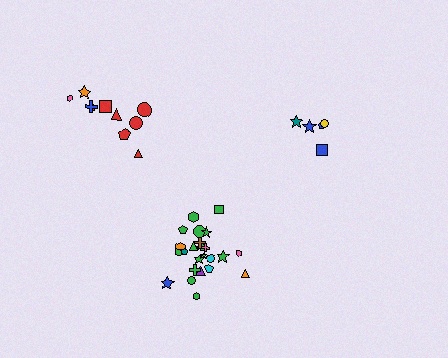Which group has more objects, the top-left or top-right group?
The top-left group.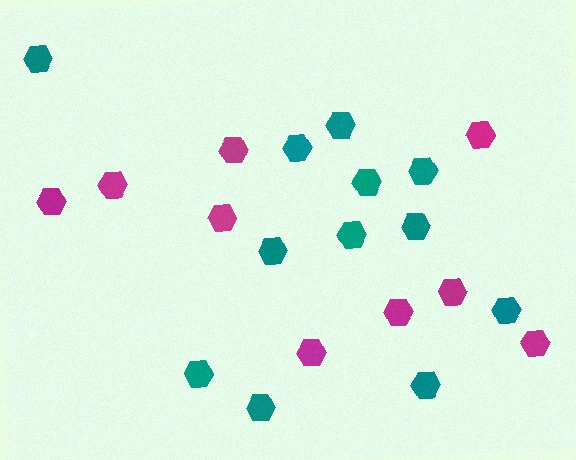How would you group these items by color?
There are 2 groups: one group of teal hexagons (12) and one group of magenta hexagons (9).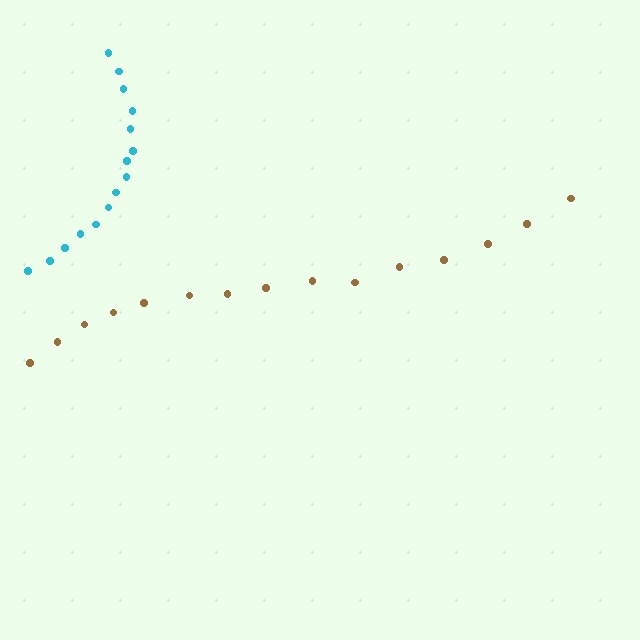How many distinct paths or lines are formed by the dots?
There are 2 distinct paths.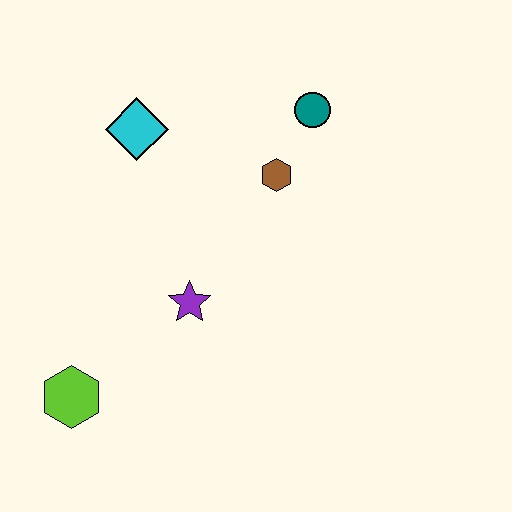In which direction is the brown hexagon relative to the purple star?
The brown hexagon is above the purple star.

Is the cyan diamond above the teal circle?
No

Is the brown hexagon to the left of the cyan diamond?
No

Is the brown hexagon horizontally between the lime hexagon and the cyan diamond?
No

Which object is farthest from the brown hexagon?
The lime hexagon is farthest from the brown hexagon.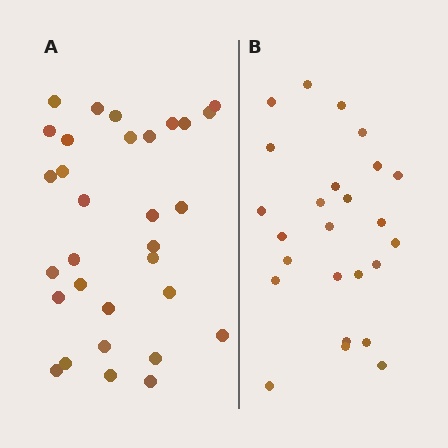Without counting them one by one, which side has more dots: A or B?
Region A (the left region) has more dots.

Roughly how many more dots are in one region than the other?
Region A has about 6 more dots than region B.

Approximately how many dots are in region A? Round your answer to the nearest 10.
About 30 dots. (The exact count is 31, which rounds to 30.)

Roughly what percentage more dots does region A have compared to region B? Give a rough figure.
About 25% more.